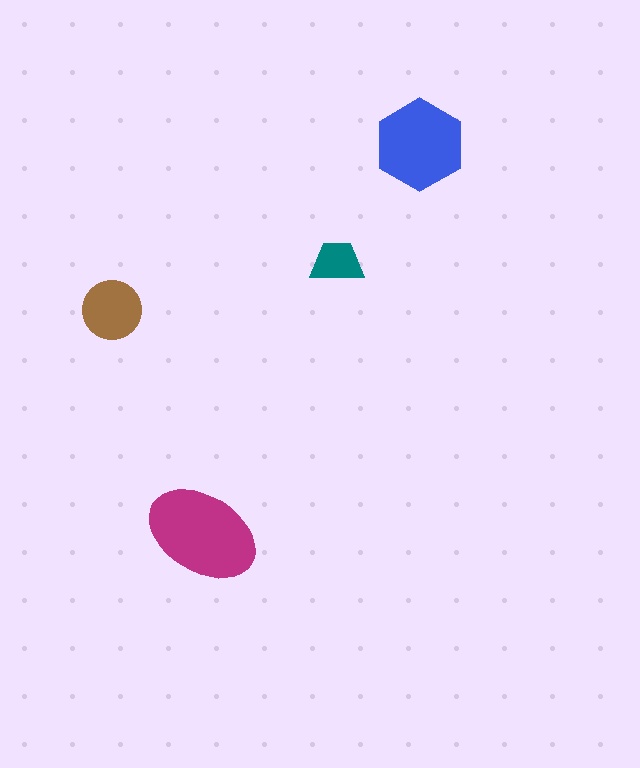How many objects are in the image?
There are 4 objects in the image.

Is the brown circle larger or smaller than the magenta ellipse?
Smaller.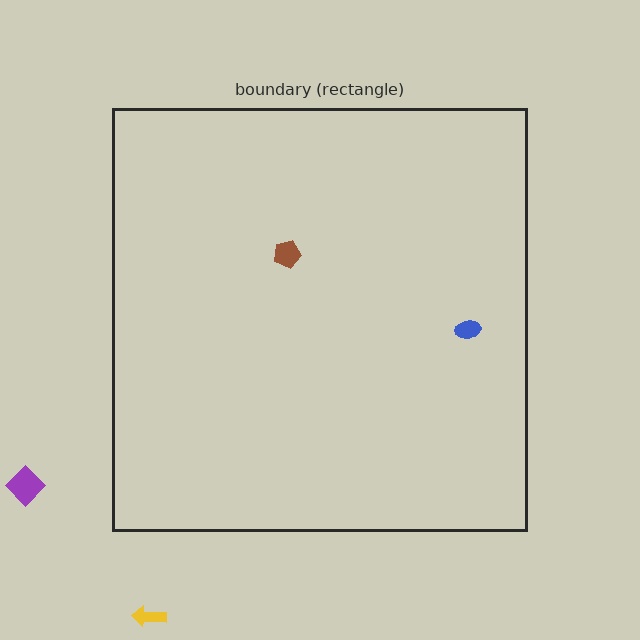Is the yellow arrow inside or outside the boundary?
Outside.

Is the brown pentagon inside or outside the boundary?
Inside.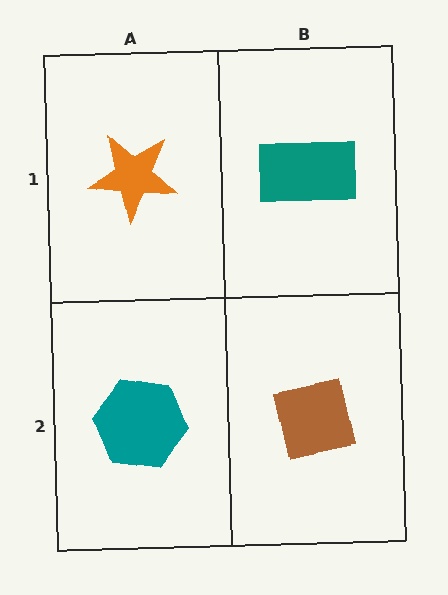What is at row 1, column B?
A teal rectangle.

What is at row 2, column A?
A teal hexagon.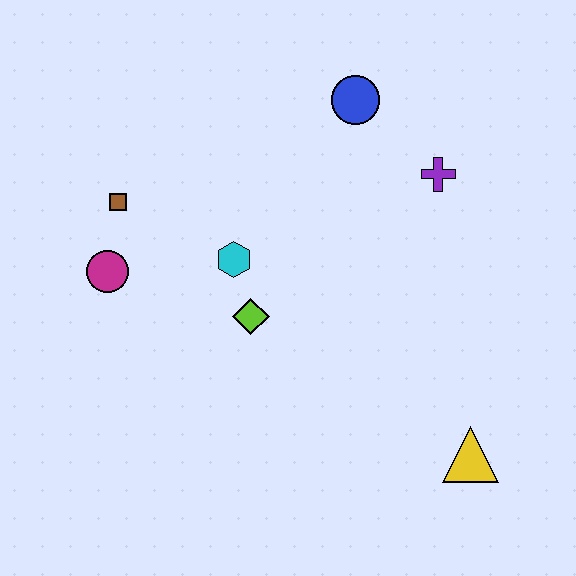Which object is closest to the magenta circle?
The brown square is closest to the magenta circle.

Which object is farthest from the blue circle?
The yellow triangle is farthest from the blue circle.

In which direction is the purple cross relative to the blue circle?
The purple cross is to the right of the blue circle.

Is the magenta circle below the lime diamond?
No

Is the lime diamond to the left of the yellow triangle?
Yes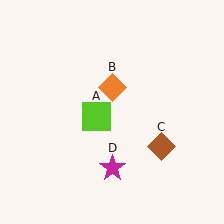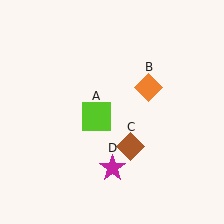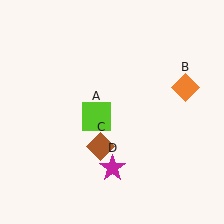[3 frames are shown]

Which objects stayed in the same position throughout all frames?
Lime square (object A) and magenta star (object D) remained stationary.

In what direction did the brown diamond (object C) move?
The brown diamond (object C) moved left.